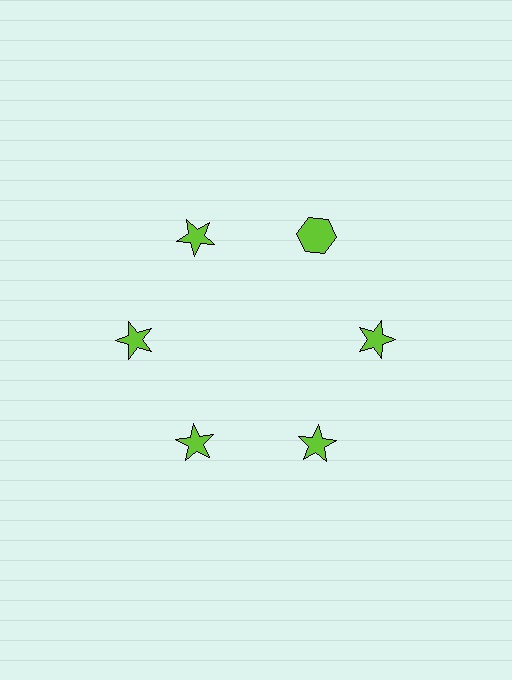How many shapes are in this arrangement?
There are 6 shapes arranged in a ring pattern.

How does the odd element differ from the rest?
It has a different shape: hexagon instead of star.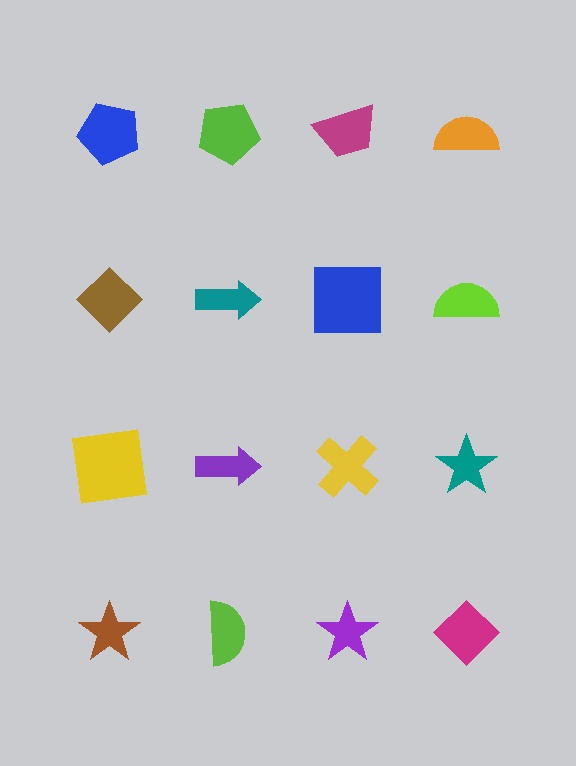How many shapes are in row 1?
4 shapes.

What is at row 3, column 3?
A yellow cross.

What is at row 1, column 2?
A lime pentagon.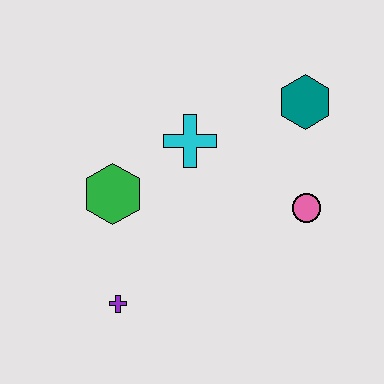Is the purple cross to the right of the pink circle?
No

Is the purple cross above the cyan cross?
No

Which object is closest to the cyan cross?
The green hexagon is closest to the cyan cross.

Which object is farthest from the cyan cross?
The purple cross is farthest from the cyan cross.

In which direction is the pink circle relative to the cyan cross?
The pink circle is to the right of the cyan cross.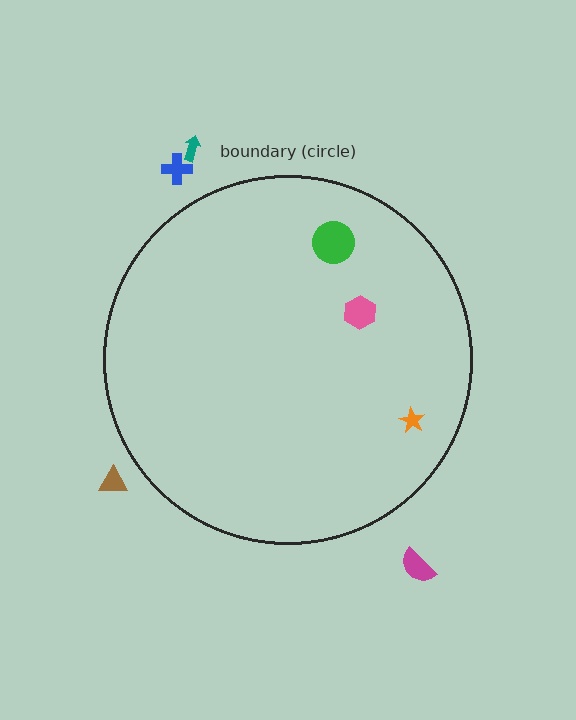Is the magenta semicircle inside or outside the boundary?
Outside.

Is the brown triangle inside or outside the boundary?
Outside.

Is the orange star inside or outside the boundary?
Inside.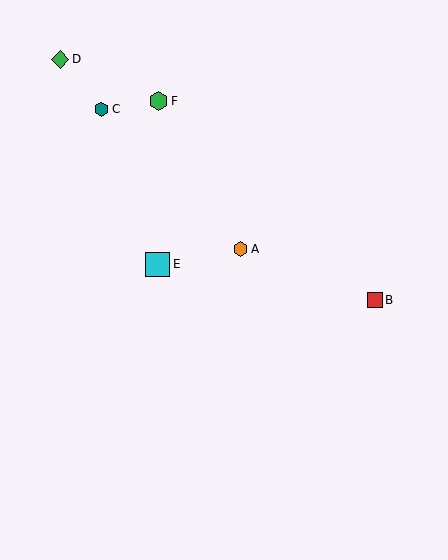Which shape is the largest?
The cyan square (labeled E) is the largest.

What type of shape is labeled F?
Shape F is a green hexagon.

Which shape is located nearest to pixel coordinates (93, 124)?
The teal hexagon (labeled C) at (102, 109) is nearest to that location.